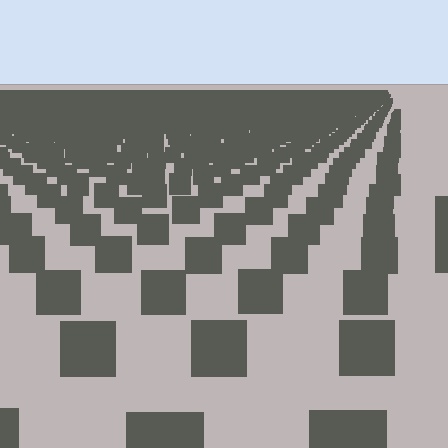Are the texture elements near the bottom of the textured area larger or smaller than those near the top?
Larger. Near the bottom, elements are closer to the viewer and appear at a bigger on-screen size.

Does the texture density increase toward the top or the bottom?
Density increases toward the top.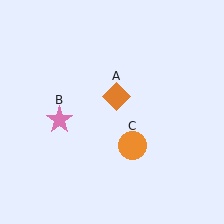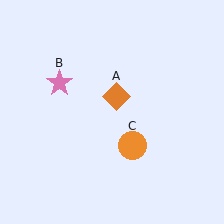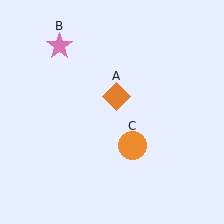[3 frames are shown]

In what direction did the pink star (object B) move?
The pink star (object B) moved up.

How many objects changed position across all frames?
1 object changed position: pink star (object B).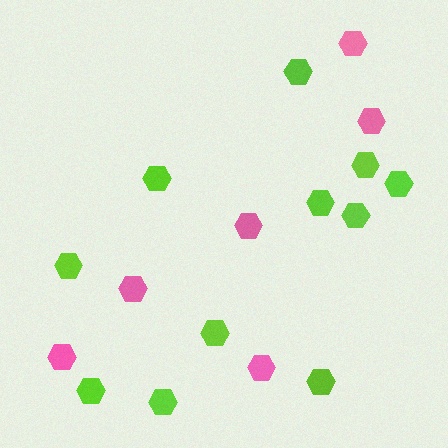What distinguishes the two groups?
There are 2 groups: one group of lime hexagons (11) and one group of pink hexagons (6).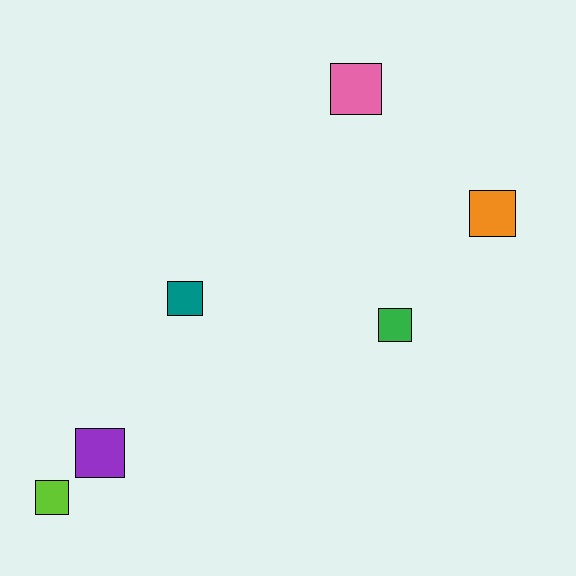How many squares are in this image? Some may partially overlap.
There are 6 squares.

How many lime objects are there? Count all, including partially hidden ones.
There is 1 lime object.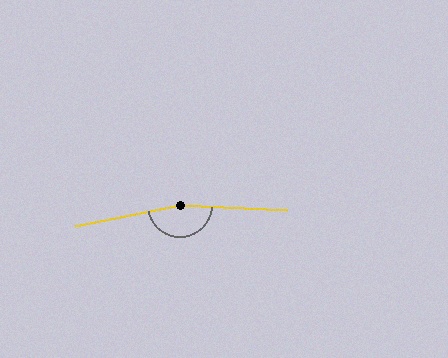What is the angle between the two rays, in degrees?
Approximately 166 degrees.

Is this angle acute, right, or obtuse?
It is obtuse.